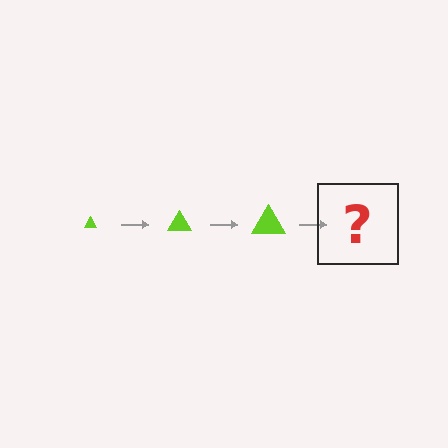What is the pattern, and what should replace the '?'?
The pattern is that the triangle gets progressively larger each step. The '?' should be a lime triangle, larger than the previous one.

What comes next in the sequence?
The next element should be a lime triangle, larger than the previous one.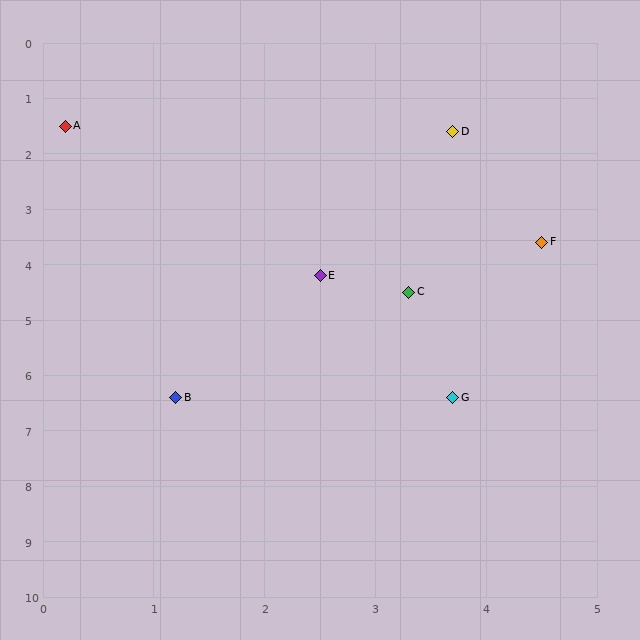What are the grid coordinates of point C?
Point C is at approximately (3.3, 4.5).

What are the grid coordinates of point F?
Point F is at approximately (4.5, 3.6).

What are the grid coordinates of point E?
Point E is at approximately (2.5, 4.2).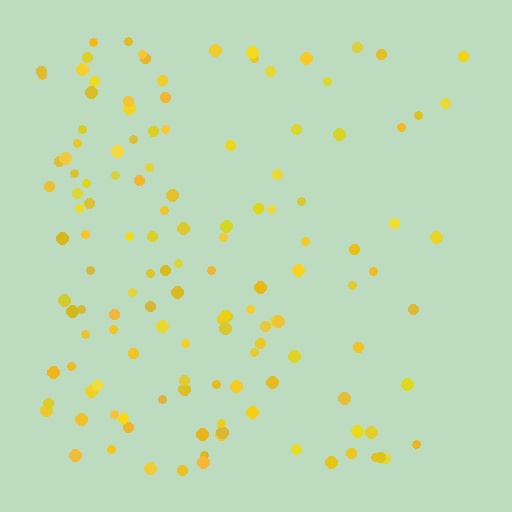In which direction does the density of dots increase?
From right to left, with the left side densest.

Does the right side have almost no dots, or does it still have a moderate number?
Still a moderate number, just noticeably fewer than the left.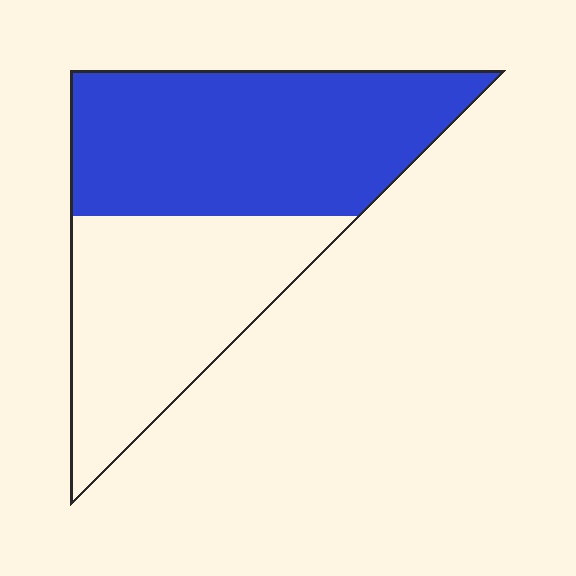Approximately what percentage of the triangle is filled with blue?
Approximately 55%.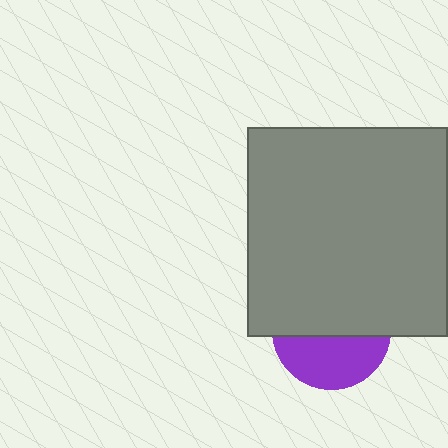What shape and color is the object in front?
The object in front is a gray rectangle.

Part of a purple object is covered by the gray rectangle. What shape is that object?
It is a circle.